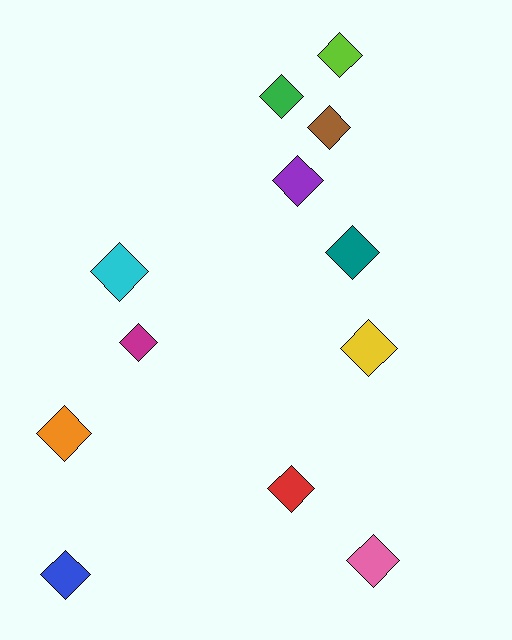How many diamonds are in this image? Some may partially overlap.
There are 12 diamonds.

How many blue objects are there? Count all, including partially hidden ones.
There is 1 blue object.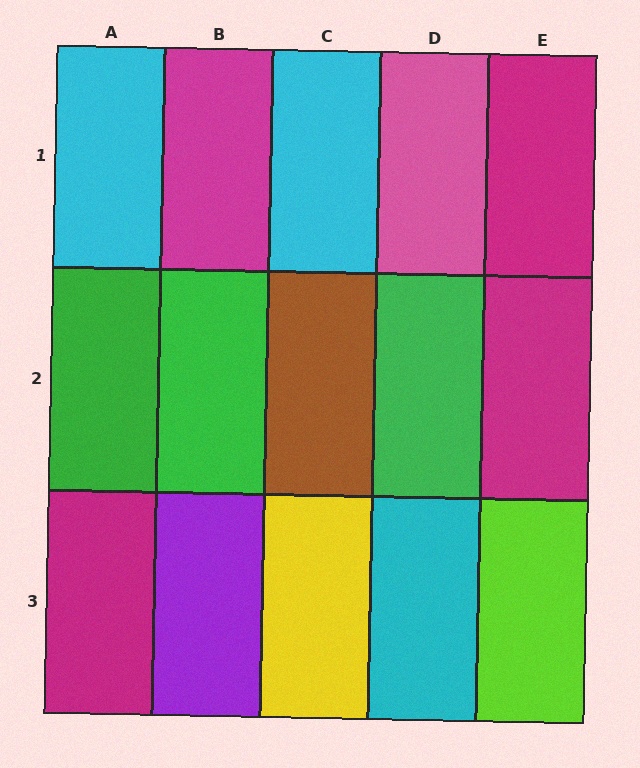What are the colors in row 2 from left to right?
Green, green, brown, green, magenta.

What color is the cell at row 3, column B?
Purple.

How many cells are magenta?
4 cells are magenta.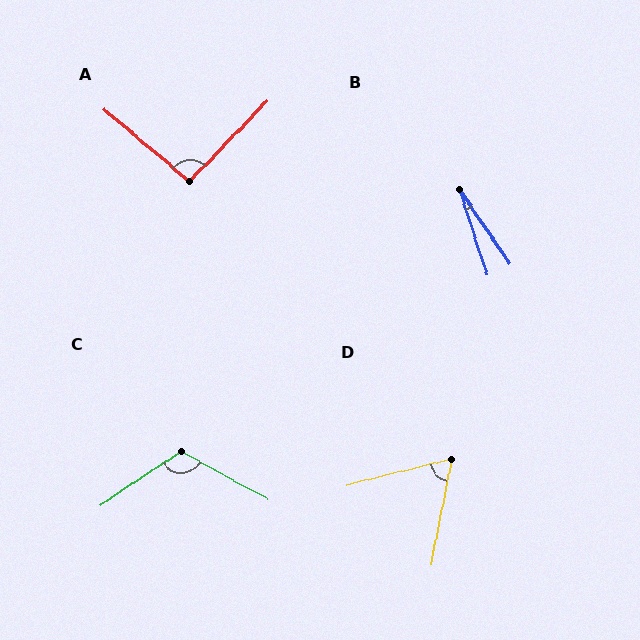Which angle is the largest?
C, at approximately 118 degrees.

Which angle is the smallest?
B, at approximately 16 degrees.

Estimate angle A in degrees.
Approximately 94 degrees.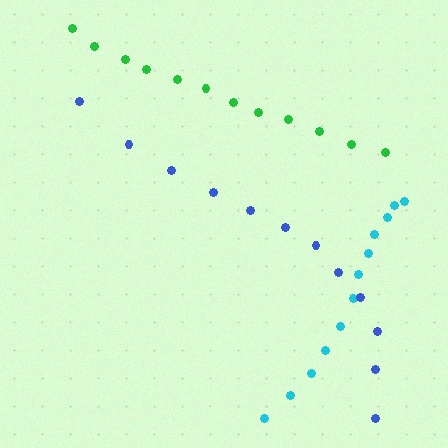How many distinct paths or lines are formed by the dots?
There are 3 distinct paths.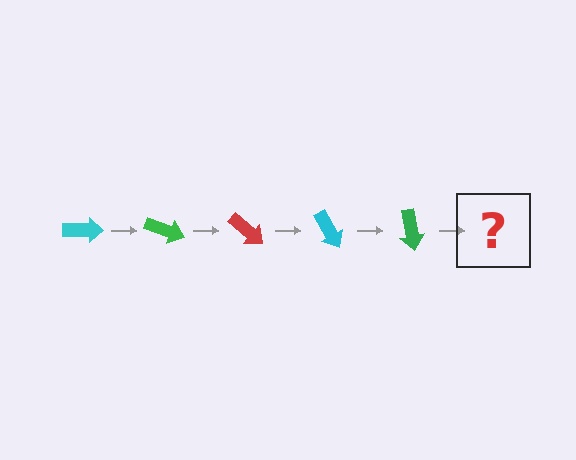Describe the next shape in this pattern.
It should be a red arrow, rotated 100 degrees from the start.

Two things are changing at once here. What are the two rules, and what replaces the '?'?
The two rules are that it rotates 20 degrees each step and the color cycles through cyan, green, and red. The '?' should be a red arrow, rotated 100 degrees from the start.